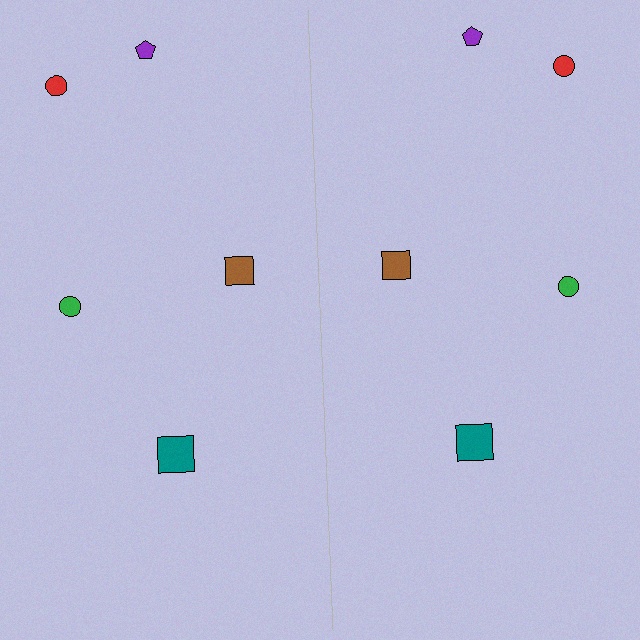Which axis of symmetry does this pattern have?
The pattern has a vertical axis of symmetry running through the center of the image.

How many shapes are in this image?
There are 10 shapes in this image.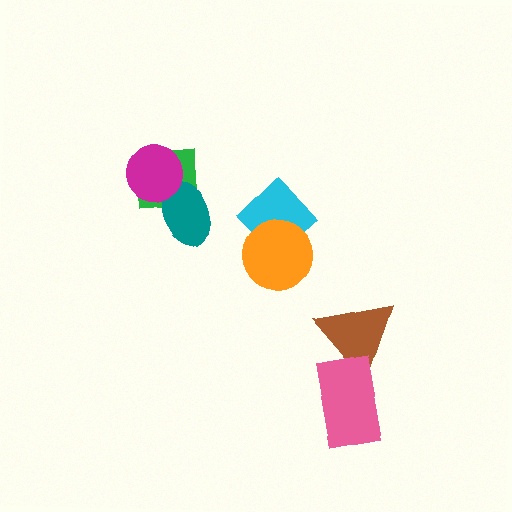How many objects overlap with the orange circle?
1 object overlaps with the orange circle.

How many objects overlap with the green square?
2 objects overlap with the green square.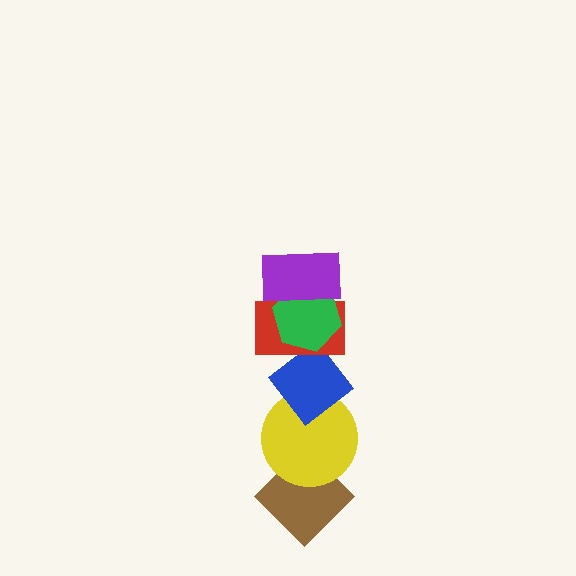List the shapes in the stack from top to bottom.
From top to bottom: the purple rectangle, the green hexagon, the red rectangle, the blue diamond, the yellow circle, the brown diamond.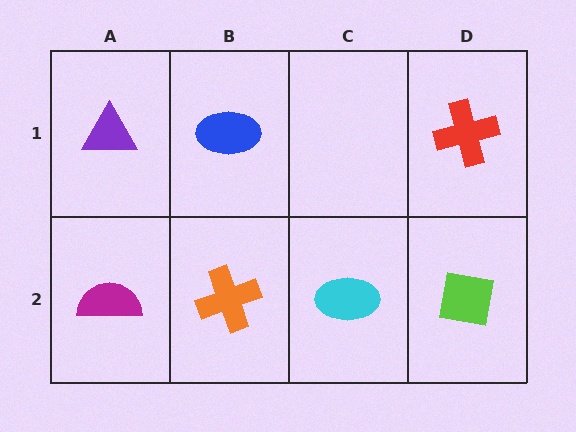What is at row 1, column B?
A blue ellipse.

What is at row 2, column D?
A lime square.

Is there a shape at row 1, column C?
No, that cell is empty.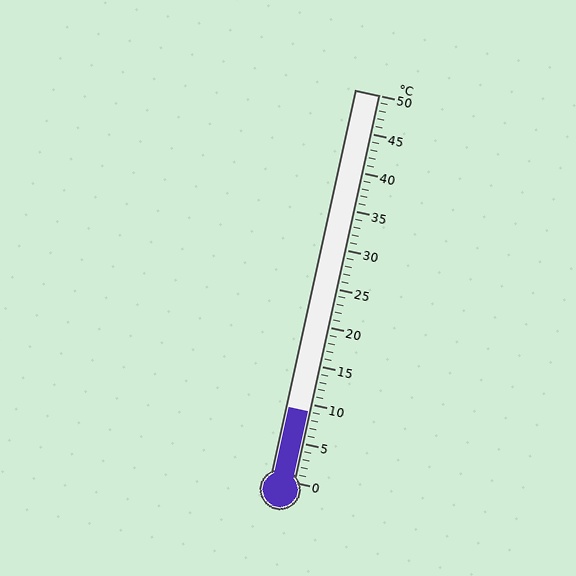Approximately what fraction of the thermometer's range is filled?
The thermometer is filled to approximately 20% of its range.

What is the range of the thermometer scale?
The thermometer scale ranges from 0°C to 50°C.